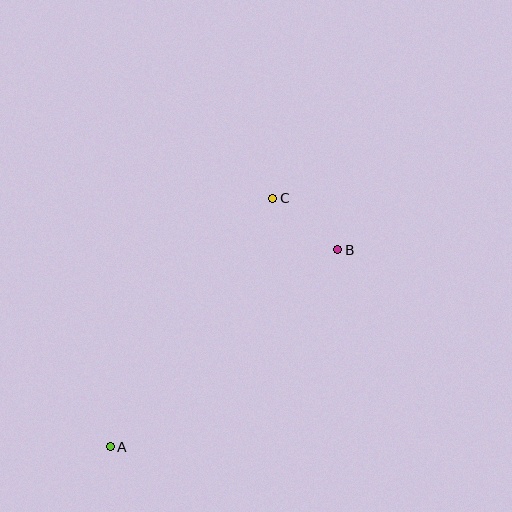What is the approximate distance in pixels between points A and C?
The distance between A and C is approximately 297 pixels.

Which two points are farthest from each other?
Points A and B are farthest from each other.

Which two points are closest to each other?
Points B and C are closest to each other.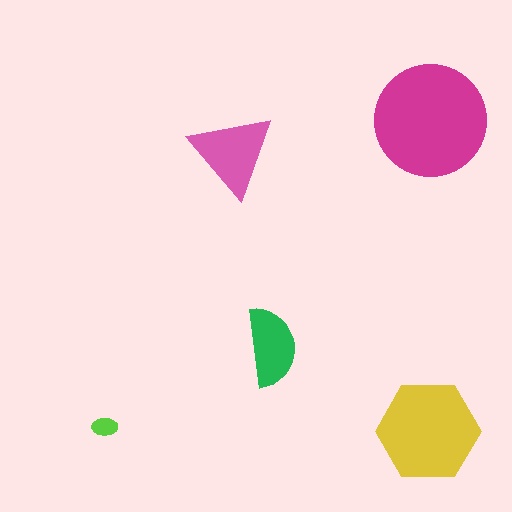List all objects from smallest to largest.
The lime ellipse, the green semicircle, the pink triangle, the yellow hexagon, the magenta circle.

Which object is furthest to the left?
The lime ellipse is leftmost.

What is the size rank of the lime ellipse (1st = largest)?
5th.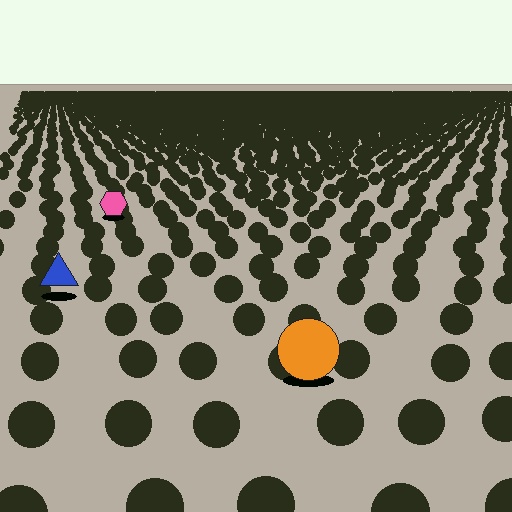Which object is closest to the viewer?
The orange circle is closest. The texture marks near it are larger and more spread out.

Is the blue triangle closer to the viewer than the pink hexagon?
Yes. The blue triangle is closer — you can tell from the texture gradient: the ground texture is coarser near it.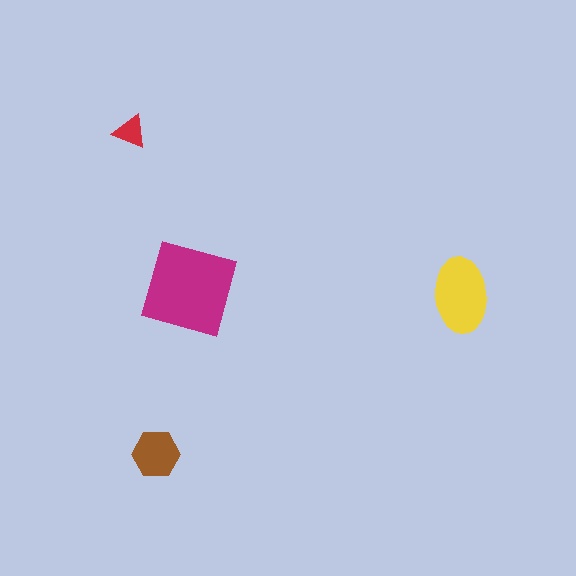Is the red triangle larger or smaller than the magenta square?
Smaller.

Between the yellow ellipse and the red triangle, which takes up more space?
The yellow ellipse.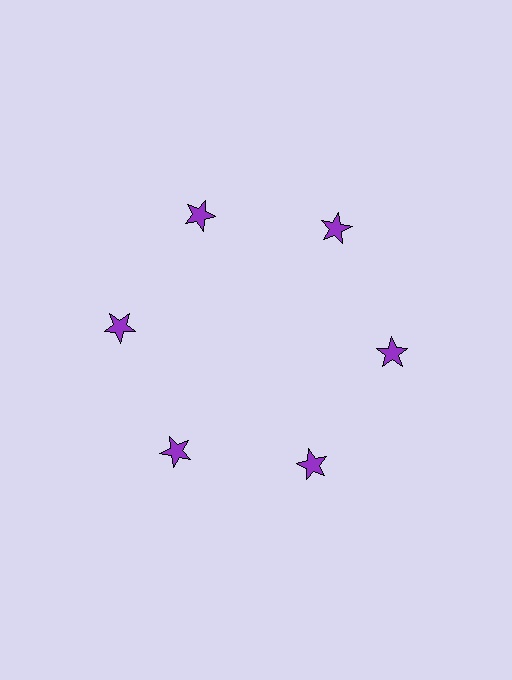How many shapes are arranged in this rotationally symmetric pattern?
There are 6 shapes, arranged in 6 groups of 1.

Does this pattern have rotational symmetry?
Yes, this pattern has 6-fold rotational symmetry. It looks the same after rotating 60 degrees around the center.